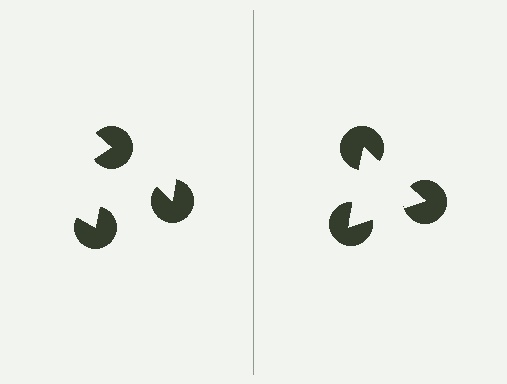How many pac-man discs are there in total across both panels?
6 — 3 on each side.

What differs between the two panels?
The pac-man discs are positioned identically on both sides; only the wedge orientations differ. On the right they align to a triangle; on the left they are misaligned.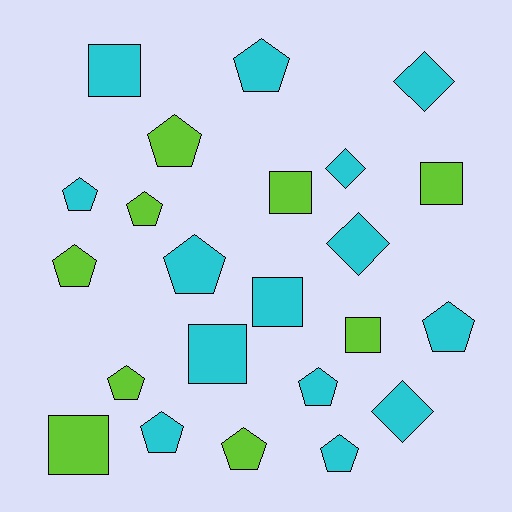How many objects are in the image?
There are 23 objects.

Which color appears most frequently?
Cyan, with 14 objects.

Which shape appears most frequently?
Pentagon, with 12 objects.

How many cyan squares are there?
There are 3 cyan squares.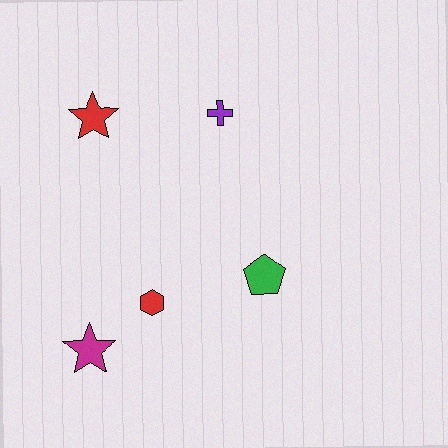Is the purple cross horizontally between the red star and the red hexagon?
No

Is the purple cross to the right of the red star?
Yes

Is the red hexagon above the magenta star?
Yes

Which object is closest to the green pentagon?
The red hexagon is closest to the green pentagon.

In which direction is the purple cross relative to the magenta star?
The purple cross is above the magenta star.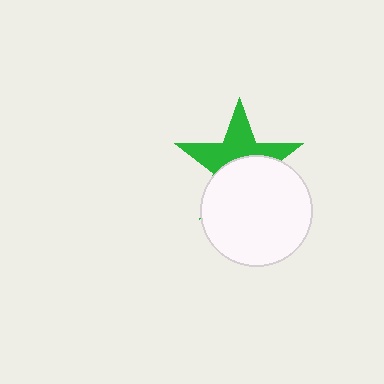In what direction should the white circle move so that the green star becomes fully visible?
The white circle should move down. That is the shortest direction to clear the overlap and leave the green star fully visible.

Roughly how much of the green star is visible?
About half of it is visible (roughly 49%).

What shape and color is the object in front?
The object in front is a white circle.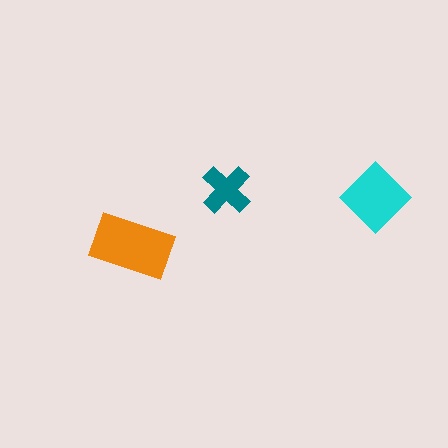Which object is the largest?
The orange rectangle.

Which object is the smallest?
The teal cross.